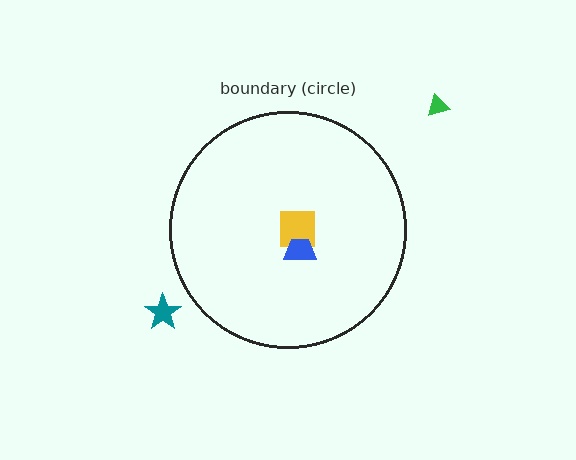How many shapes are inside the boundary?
2 inside, 2 outside.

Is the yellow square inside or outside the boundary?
Inside.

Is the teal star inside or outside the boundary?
Outside.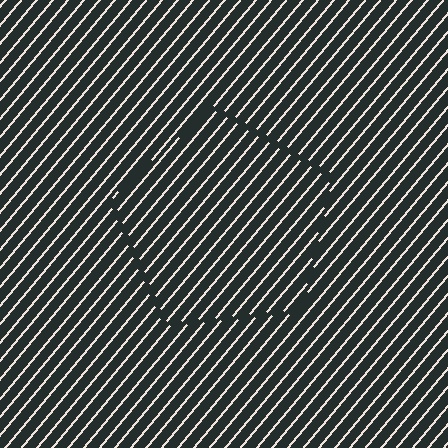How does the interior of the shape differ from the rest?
The interior of the shape contains the same grating, shifted by half a period — the contour is defined by the phase discontinuity where line-ends from the inner and outer gratings abut.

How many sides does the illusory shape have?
5 sides — the line-ends trace a pentagon.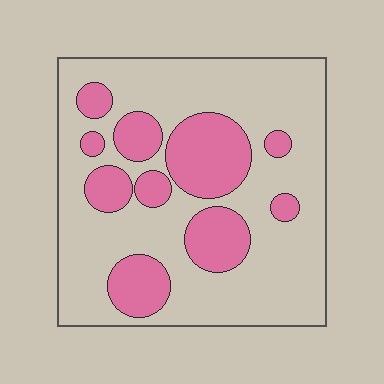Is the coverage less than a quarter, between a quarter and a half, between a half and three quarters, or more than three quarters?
Between a quarter and a half.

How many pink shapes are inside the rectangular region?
10.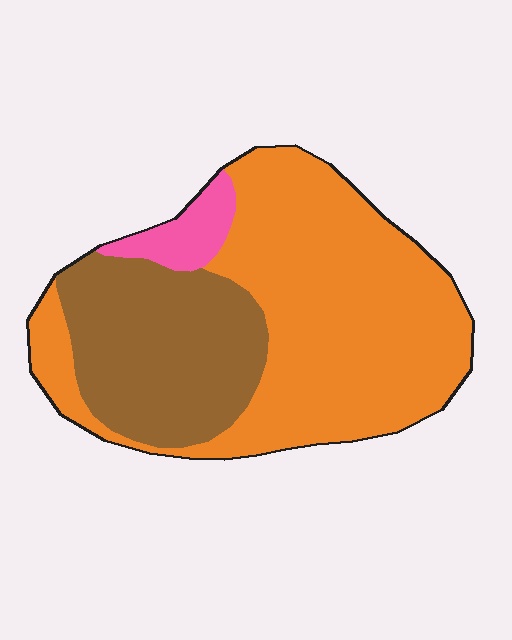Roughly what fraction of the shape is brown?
Brown covers 32% of the shape.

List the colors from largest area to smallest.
From largest to smallest: orange, brown, pink.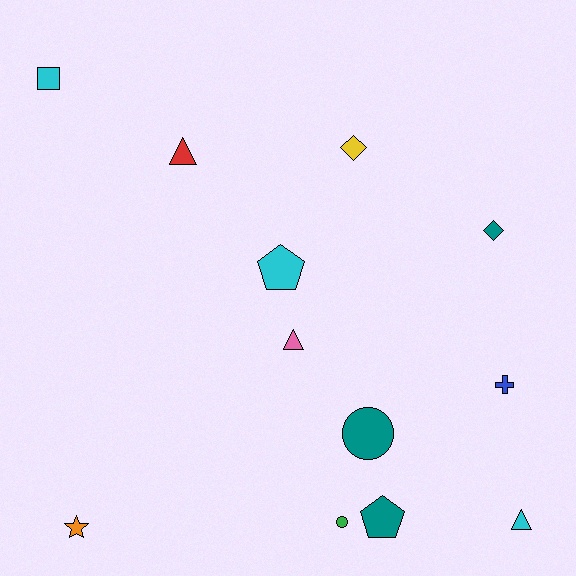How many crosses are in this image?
There is 1 cross.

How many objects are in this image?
There are 12 objects.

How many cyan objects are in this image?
There are 3 cyan objects.